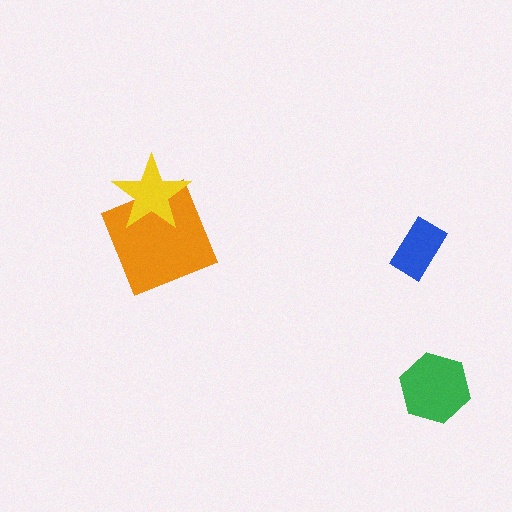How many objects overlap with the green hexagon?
0 objects overlap with the green hexagon.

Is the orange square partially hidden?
Yes, it is partially covered by another shape.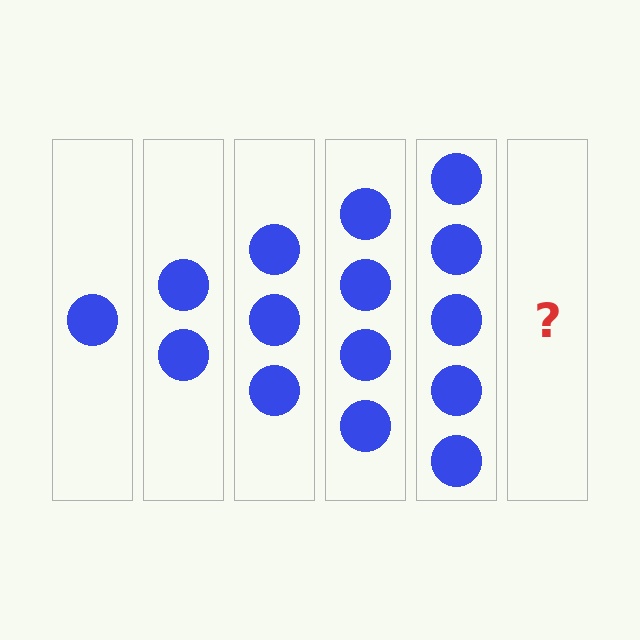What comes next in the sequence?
The next element should be 6 circles.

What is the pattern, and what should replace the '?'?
The pattern is that each step adds one more circle. The '?' should be 6 circles.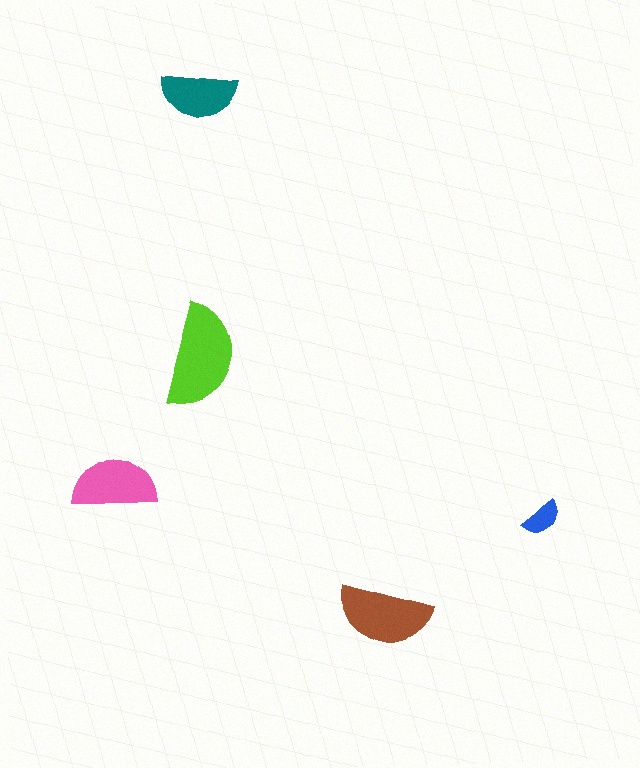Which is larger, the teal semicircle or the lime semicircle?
The lime one.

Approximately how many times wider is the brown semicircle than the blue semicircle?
About 2.5 times wider.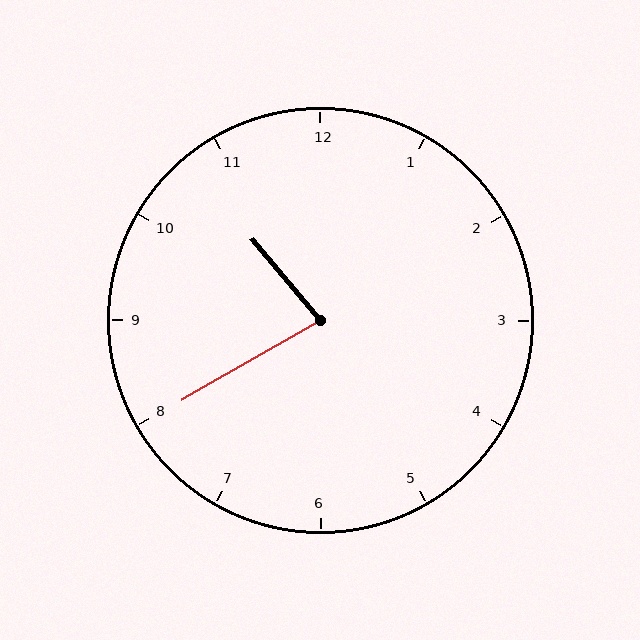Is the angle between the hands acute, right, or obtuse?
It is acute.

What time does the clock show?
10:40.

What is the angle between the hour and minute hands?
Approximately 80 degrees.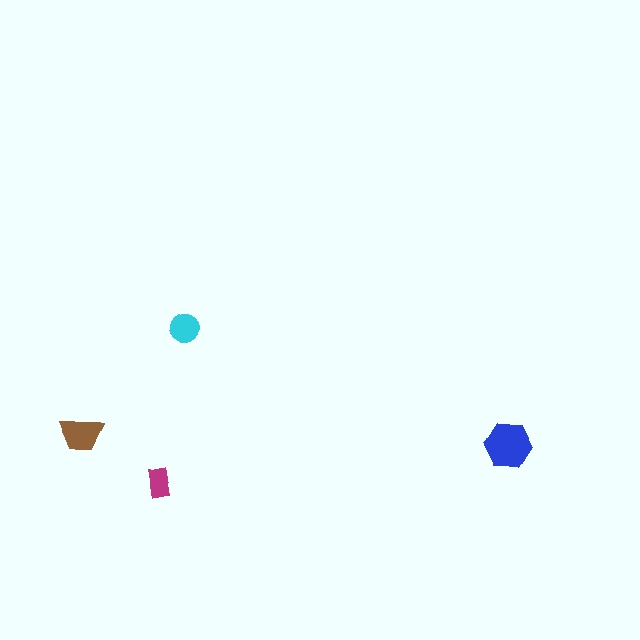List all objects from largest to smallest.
The blue hexagon, the brown trapezoid, the cyan circle, the magenta rectangle.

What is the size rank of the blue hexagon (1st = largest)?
1st.